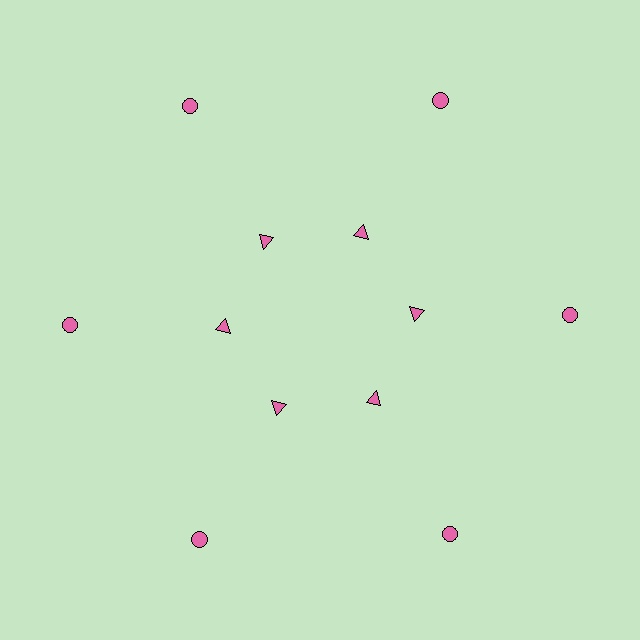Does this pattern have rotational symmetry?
Yes, this pattern has 6-fold rotational symmetry. It looks the same after rotating 60 degrees around the center.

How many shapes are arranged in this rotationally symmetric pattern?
There are 12 shapes, arranged in 6 groups of 2.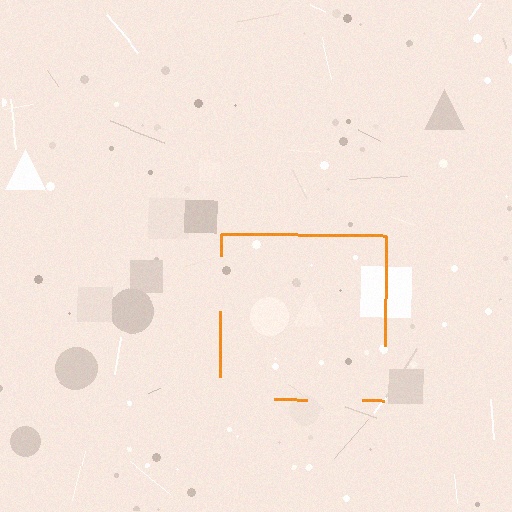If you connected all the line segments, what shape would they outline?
They would outline a square.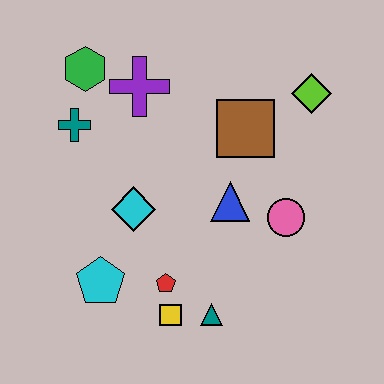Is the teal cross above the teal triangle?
Yes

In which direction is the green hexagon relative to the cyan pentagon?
The green hexagon is above the cyan pentagon.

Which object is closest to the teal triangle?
The yellow square is closest to the teal triangle.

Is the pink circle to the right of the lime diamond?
No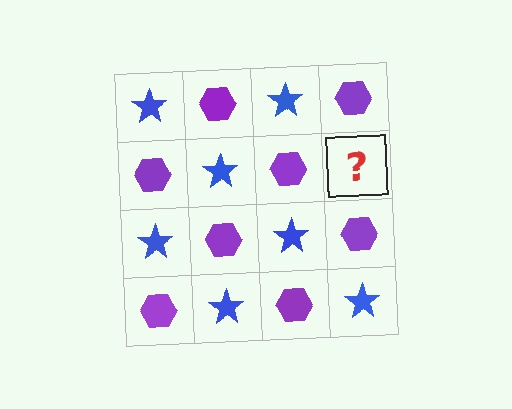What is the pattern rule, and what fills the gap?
The rule is that it alternates blue star and purple hexagon in a checkerboard pattern. The gap should be filled with a blue star.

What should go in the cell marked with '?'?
The missing cell should contain a blue star.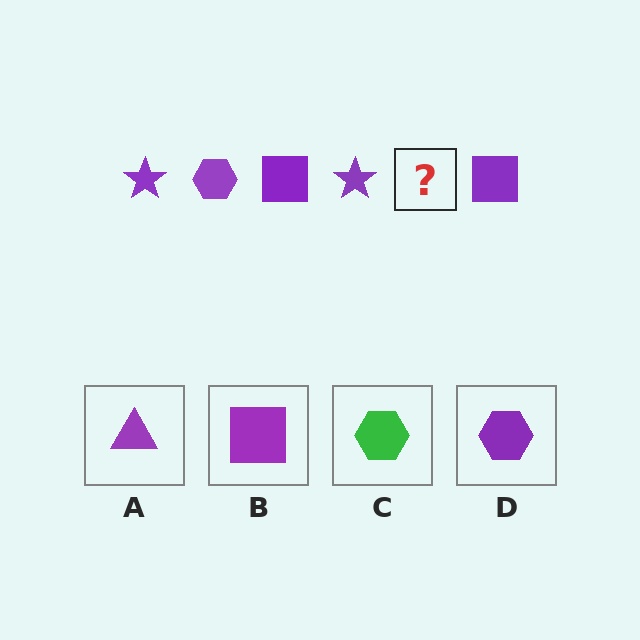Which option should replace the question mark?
Option D.